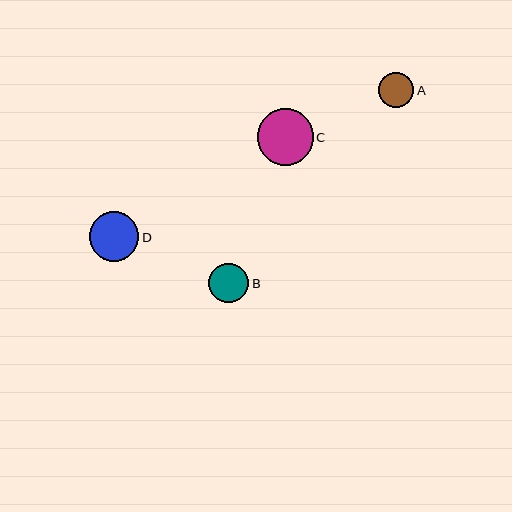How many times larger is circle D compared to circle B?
Circle D is approximately 1.2 times the size of circle B.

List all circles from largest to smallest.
From largest to smallest: C, D, B, A.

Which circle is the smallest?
Circle A is the smallest with a size of approximately 35 pixels.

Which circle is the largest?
Circle C is the largest with a size of approximately 56 pixels.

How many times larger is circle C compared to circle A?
Circle C is approximately 1.6 times the size of circle A.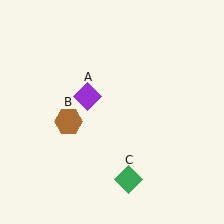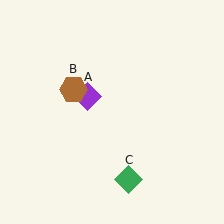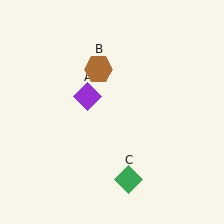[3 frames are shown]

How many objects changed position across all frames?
1 object changed position: brown hexagon (object B).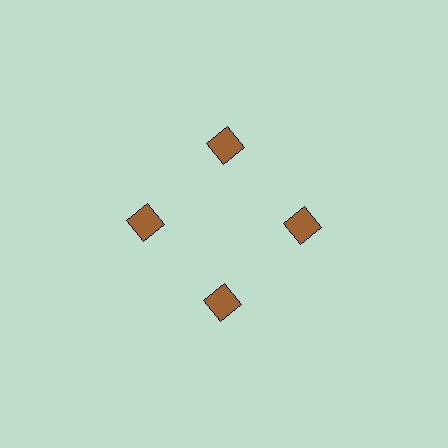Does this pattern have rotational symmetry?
Yes, this pattern has 4-fold rotational symmetry. It looks the same after rotating 90 degrees around the center.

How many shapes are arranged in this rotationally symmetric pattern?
There are 4 shapes, arranged in 4 groups of 1.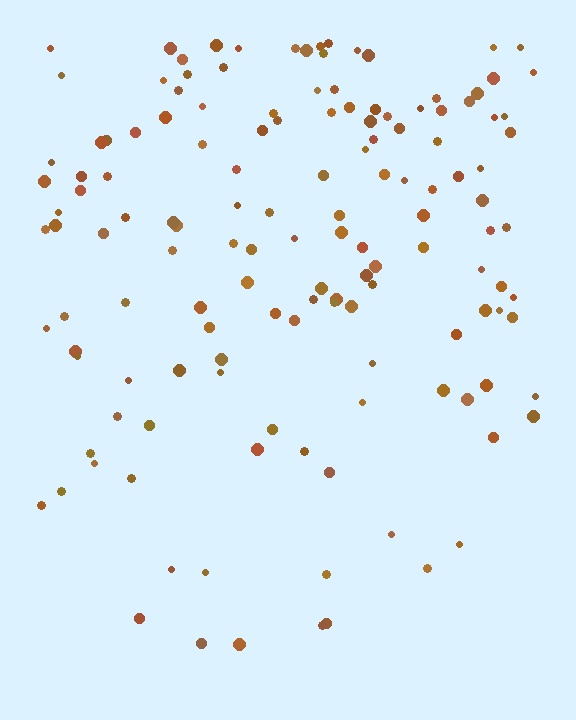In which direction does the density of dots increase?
From bottom to top, with the top side densest.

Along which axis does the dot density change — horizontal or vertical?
Vertical.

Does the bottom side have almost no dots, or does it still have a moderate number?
Still a moderate number, just noticeably fewer than the top.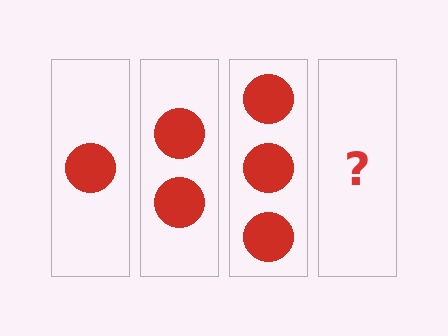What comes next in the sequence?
The next element should be 4 circles.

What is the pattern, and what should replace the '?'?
The pattern is that each step adds one more circle. The '?' should be 4 circles.